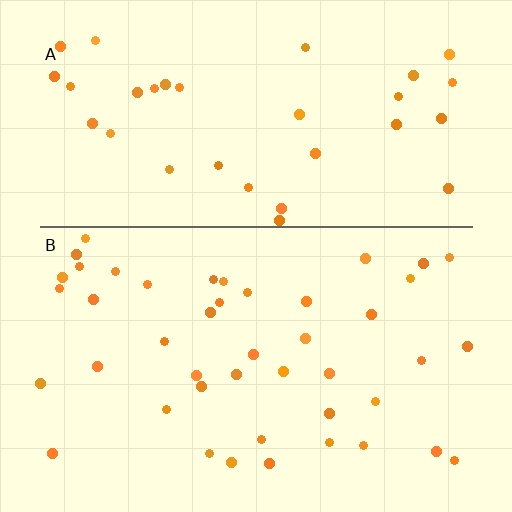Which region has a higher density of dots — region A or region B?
B (the bottom).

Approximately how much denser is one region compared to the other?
Approximately 1.3× — region B over region A.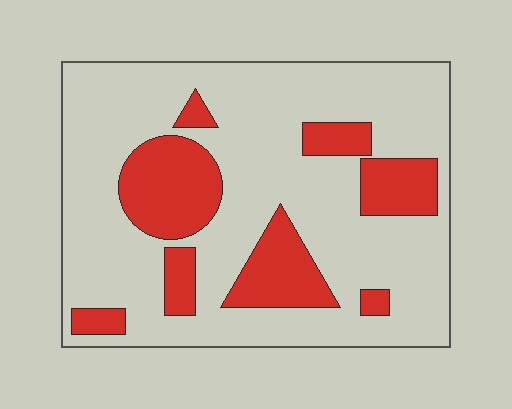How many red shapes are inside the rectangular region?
8.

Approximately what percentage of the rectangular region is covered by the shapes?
Approximately 25%.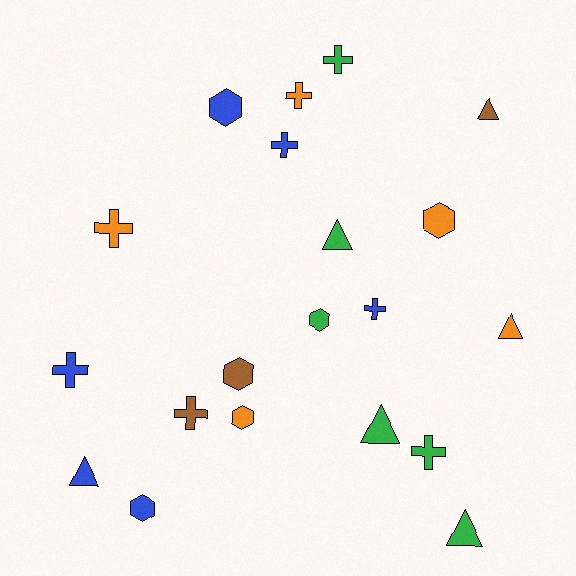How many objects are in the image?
There are 20 objects.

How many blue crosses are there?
There are 3 blue crosses.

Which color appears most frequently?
Blue, with 6 objects.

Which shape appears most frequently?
Cross, with 8 objects.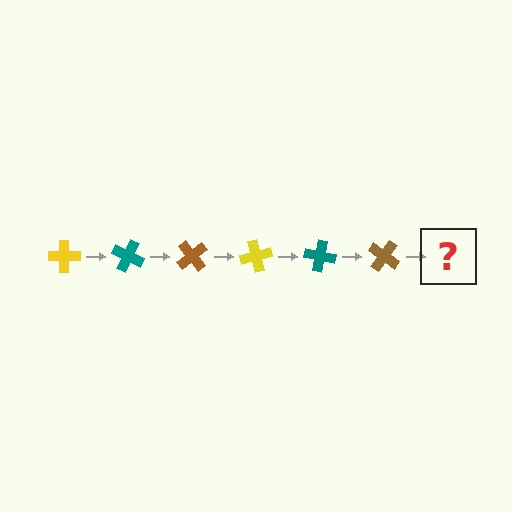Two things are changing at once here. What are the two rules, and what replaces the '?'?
The two rules are that it rotates 25 degrees each step and the color cycles through yellow, teal, and brown. The '?' should be a yellow cross, rotated 150 degrees from the start.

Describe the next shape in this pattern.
It should be a yellow cross, rotated 150 degrees from the start.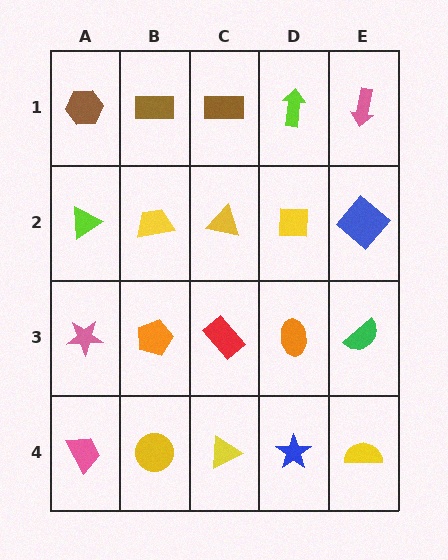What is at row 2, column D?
A yellow square.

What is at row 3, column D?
An orange ellipse.